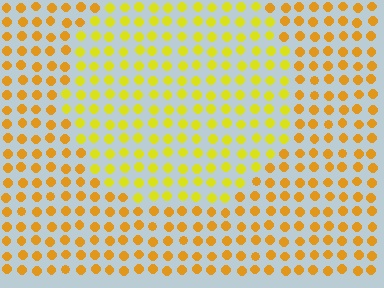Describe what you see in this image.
The image is filled with small orange elements in a uniform arrangement. A circle-shaped region is visible where the elements are tinted to a slightly different hue, forming a subtle color boundary.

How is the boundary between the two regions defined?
The boundary is defined purely by a slight shift in hue (about 25 degrees). Spacing, size, and orientation are identical on both sides.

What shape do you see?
I see a circle.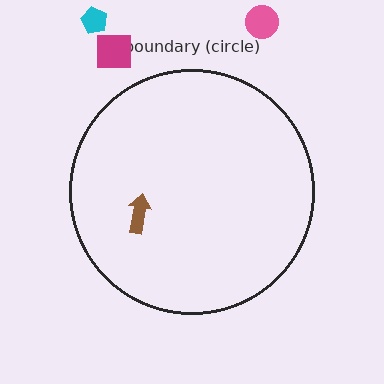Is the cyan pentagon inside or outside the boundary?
Outside.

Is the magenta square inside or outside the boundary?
Outside.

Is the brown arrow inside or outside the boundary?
Inside.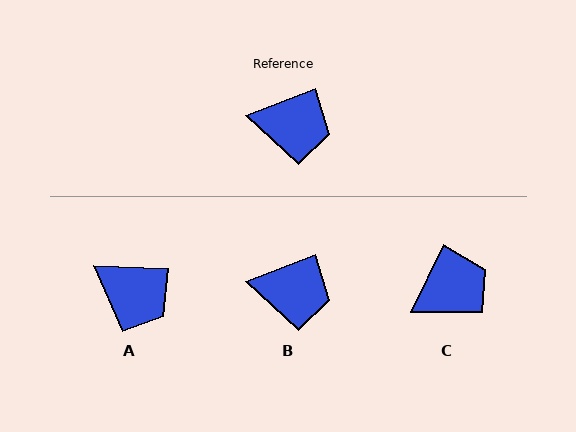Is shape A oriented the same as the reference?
No, it is off by about 23 degrees.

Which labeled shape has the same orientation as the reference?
B.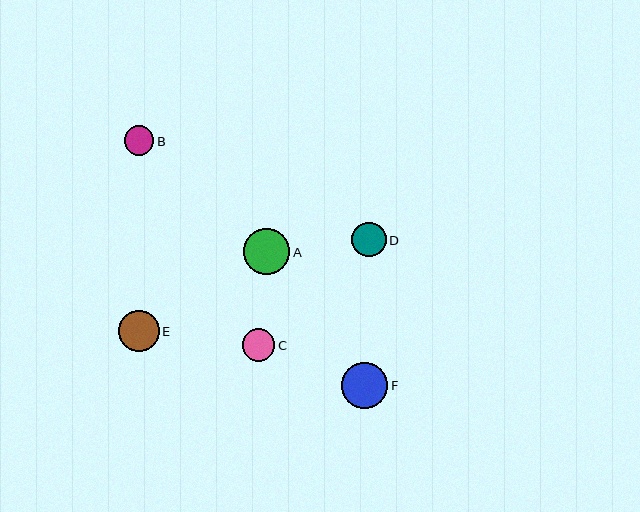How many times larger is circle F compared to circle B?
Circle F is approximately 1.5 times the size of circle B.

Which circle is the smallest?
Circle B is the smallest with a size of approximately 30 pixels.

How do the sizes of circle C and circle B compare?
Circle C and circle B are approximately the same size.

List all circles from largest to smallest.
From largest to smallest: A, F, E, D, C, B.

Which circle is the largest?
Circle A is the largest with a size of approximately 46 pixels.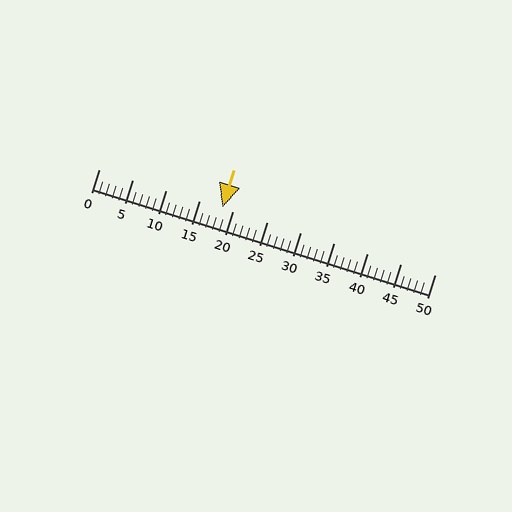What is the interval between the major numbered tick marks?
The major tick marks are spaced 5 units apart.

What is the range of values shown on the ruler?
The ruler shows values from 0 to 50.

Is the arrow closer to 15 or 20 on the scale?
The arrow is closer to 20.